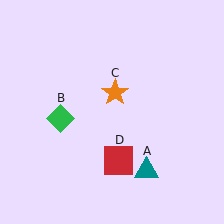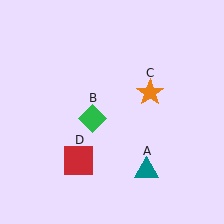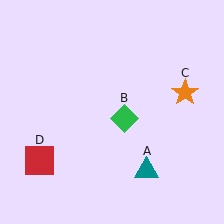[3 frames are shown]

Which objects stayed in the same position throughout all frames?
Teal triangle (object A) remained stationary.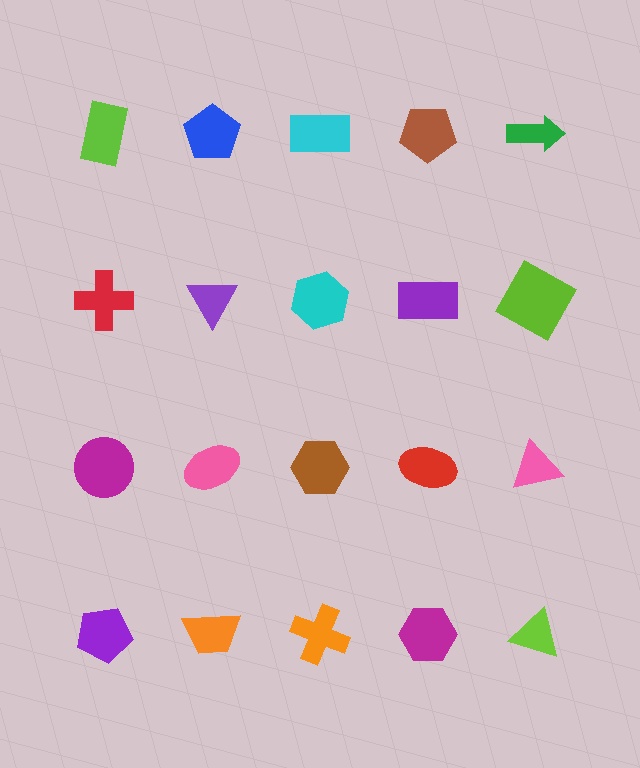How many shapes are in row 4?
5 shapes.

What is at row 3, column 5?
A pink triangle.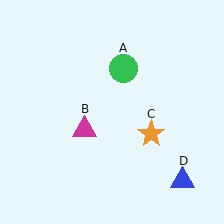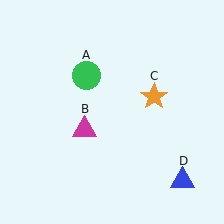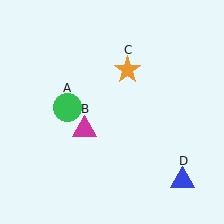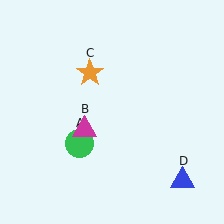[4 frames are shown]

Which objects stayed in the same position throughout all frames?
Magenta triangle (object B) and blue triangle (object D) remained stationary.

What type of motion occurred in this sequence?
The green circle (object A), orange star (object C) rotated counterclockwise around the center of the scene.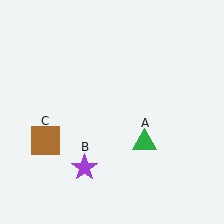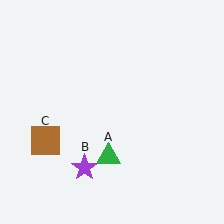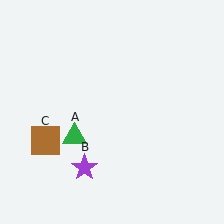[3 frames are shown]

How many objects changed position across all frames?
1 object changed position: green triangle (object A).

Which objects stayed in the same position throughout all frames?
Purple star (object B) and brown square (object C) remained stationary.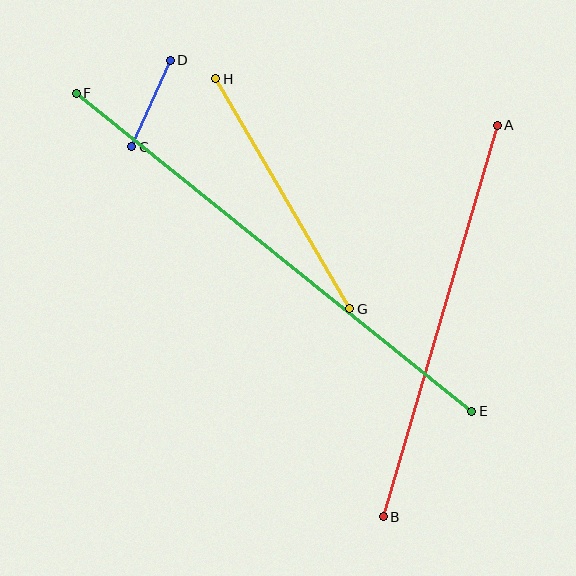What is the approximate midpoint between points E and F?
The midpoint is at approximately (274, 252) pixels.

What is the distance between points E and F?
The distance is approximately 507 pixels.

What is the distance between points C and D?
The distance is approximately 95 pixels.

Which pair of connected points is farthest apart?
Points E and F are farthest apart.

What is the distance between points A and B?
The distance is approximately 408 pixels.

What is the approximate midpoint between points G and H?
The midpoint is at approximately (283, 194) pixels.